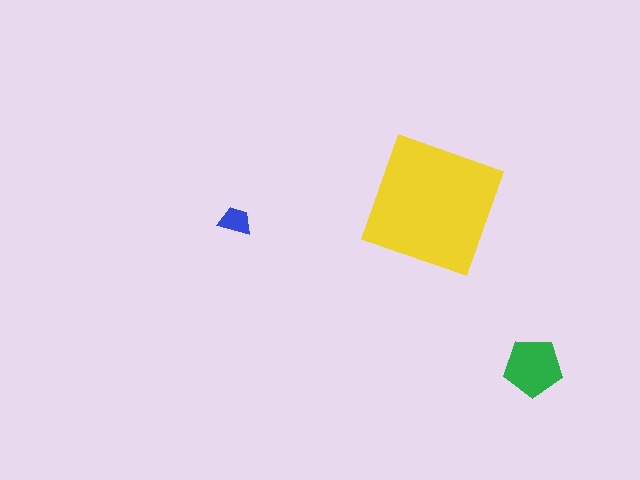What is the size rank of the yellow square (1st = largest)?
1st.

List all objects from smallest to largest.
The blue trapezoid, the green pentagon, the yellow square.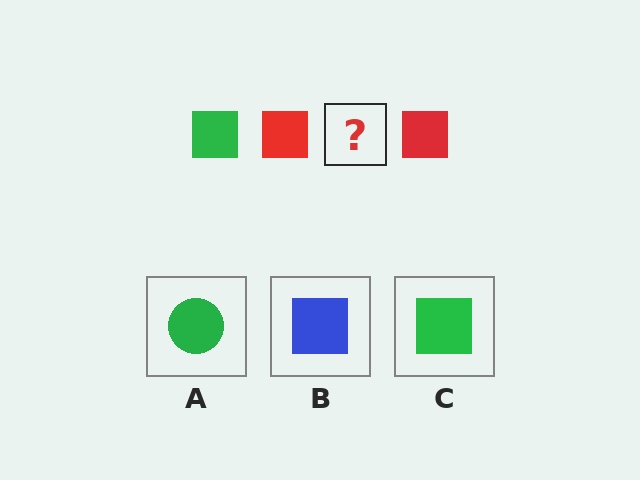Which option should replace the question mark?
Option C.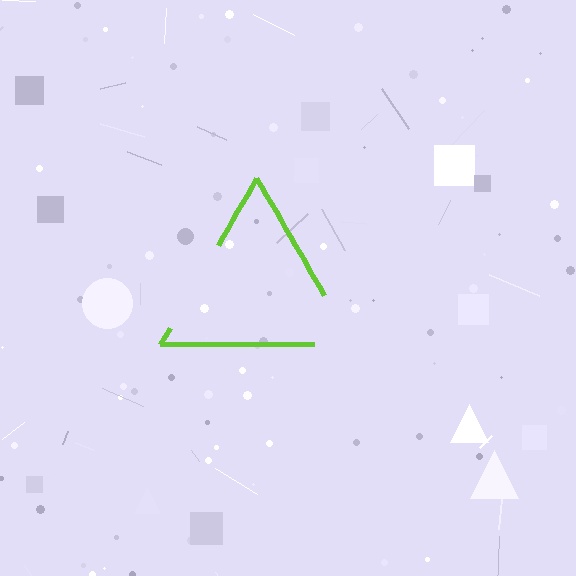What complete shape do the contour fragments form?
The contour fragments form a triangle.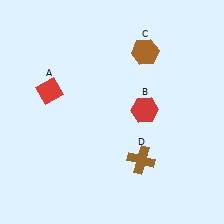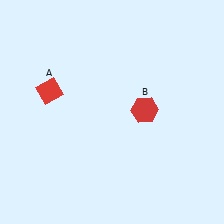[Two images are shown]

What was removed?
The brown hexagon (C), the brown cross (D) were removed in Image 2.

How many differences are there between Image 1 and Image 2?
There are 2 differences between the two images.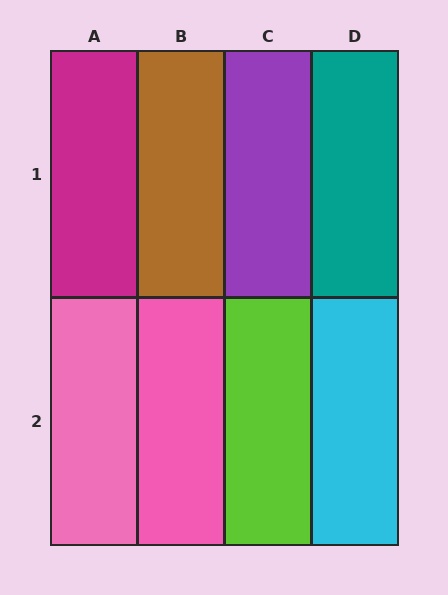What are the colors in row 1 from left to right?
Magenta, brown, purple, teal.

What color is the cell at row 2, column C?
Lime.